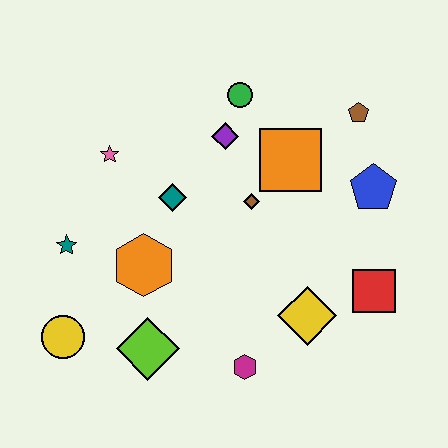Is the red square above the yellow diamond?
Yes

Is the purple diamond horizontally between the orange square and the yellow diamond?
No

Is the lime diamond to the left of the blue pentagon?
Yes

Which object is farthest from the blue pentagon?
The yellow circle is farthest from the blue pentagon.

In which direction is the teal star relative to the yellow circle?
The teal star is above the yellow circle.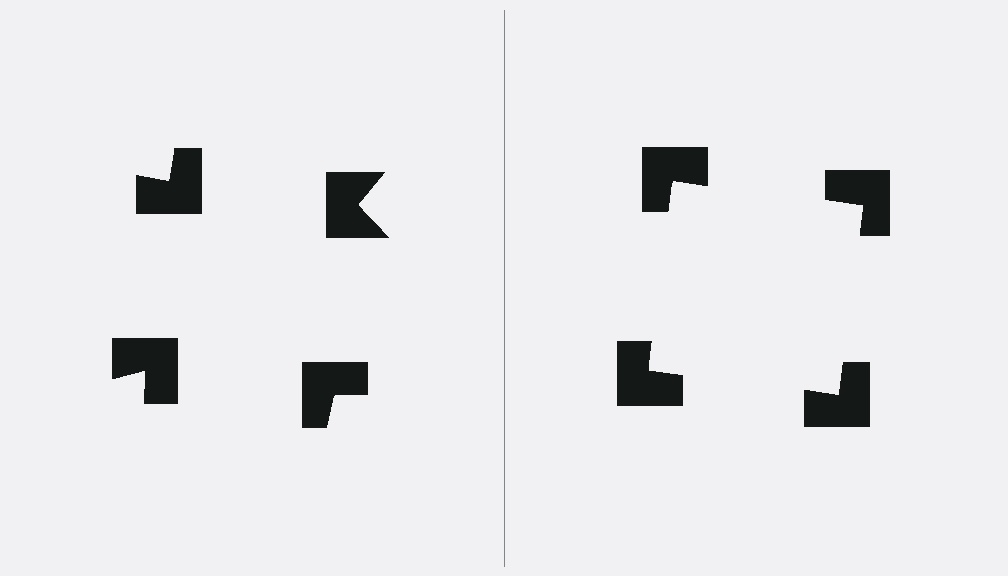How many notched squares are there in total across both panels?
8 — 4 on each side.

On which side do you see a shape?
An illusory square appears on the right side. On the left side the wedge cuts are rotated, so no coherent shape forms.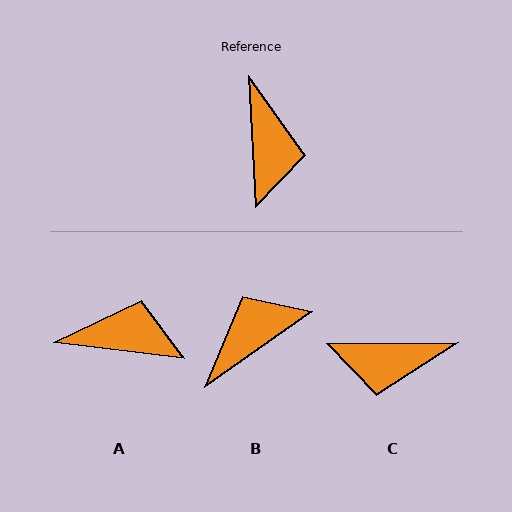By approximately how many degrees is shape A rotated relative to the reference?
Approximately 80 degrees counter-clockwise.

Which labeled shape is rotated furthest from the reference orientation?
B, about 122 degrees away.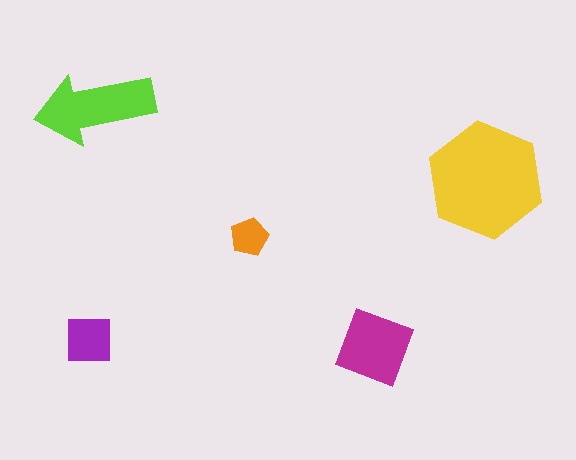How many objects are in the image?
There are 5 objects in the image.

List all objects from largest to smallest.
The yellow hexagon, the lime arrow, the magenta diamond, the purple square, the orange pentagon.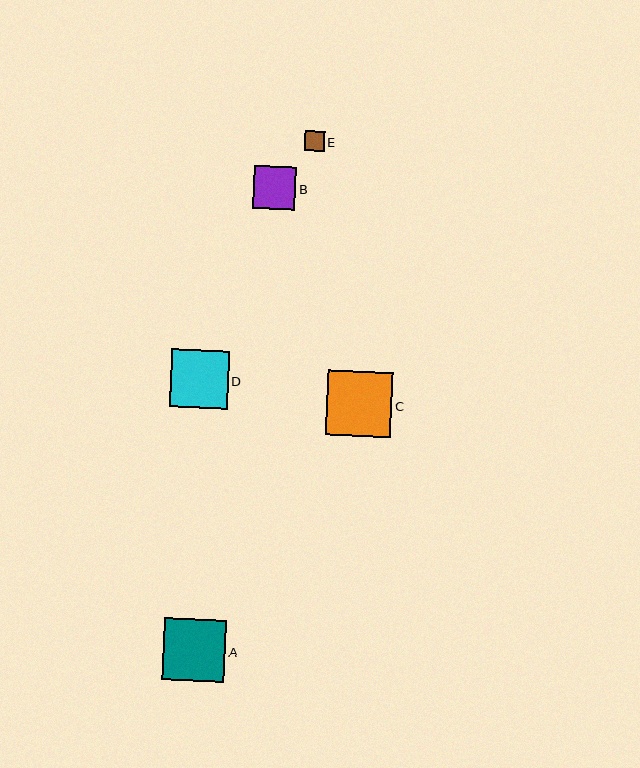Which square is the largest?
Square C is the largest with a size of approximately 65 pixels.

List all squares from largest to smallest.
From largest to smallest: C, A, D, B, E.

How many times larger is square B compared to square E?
Square B is approximately 2.1 times the size of square E.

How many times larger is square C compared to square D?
Square C is approximately 1.1 times the size of square D.